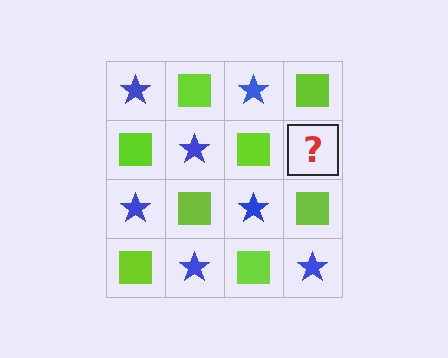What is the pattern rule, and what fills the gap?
The rule is that it alternates blue star and lime square in a checkerboard pattern. The gap should be filled with a blue star.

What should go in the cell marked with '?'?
The missing cell should contain a blue star.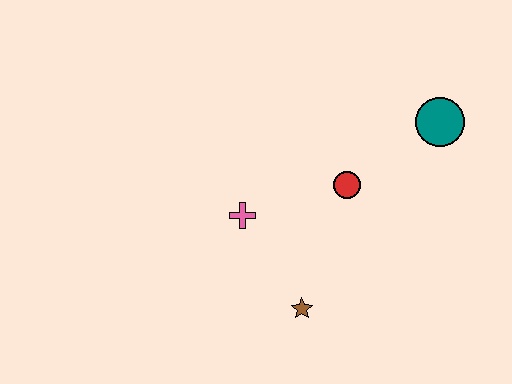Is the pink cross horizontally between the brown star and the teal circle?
No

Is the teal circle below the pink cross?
No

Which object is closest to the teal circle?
The red circle is closest to the teal circle.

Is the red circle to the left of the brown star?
No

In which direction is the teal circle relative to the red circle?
The teal circle is to the right of the red circle.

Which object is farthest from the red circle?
The brown star is farthest from the red circle.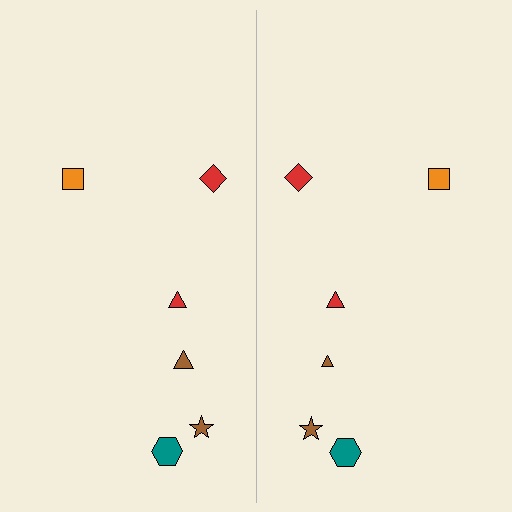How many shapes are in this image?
There are 12 shapes in this image.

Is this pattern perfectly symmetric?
No, the pattern is not perfectly symmetric. The brown triangle on the right side has a different size than its mirror counterpart.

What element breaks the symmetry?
The brown triangle on the right side has a different size than its mirror counterpart.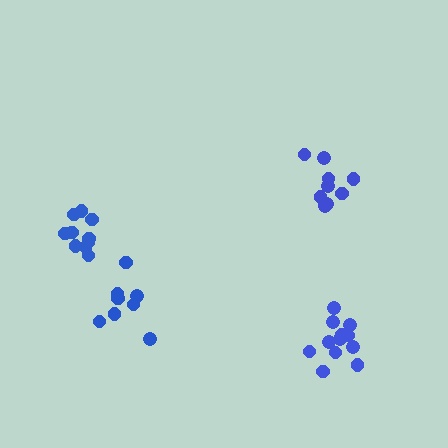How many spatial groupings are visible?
There are 4 spatial groupings.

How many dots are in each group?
Group 1: 10 dots, Group 2: 12 dots, Group 3: 9 dots, Group 4: 8 dots (39 total).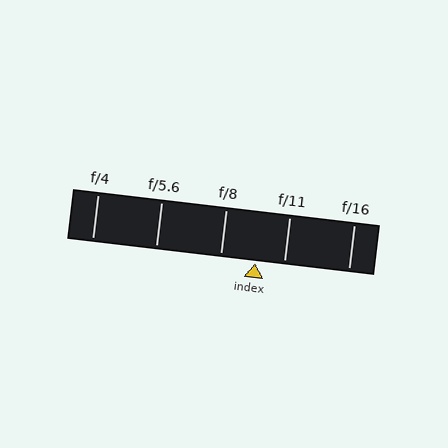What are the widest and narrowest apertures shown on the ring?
The widest aperture shown is f/4 and the narrowest is f/16.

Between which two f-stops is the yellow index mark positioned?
The index mark is between f/8 and f/11.